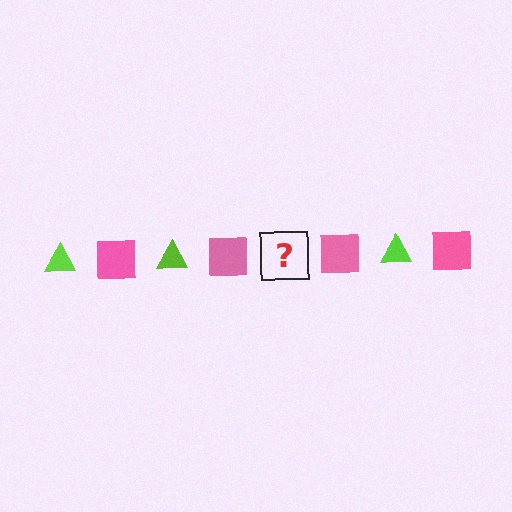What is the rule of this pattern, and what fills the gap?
The rule is that the pattern alternates between lime triangle and pink square. The gap should be filled with a lime triangle.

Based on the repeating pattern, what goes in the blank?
The blank should be a lime triangle.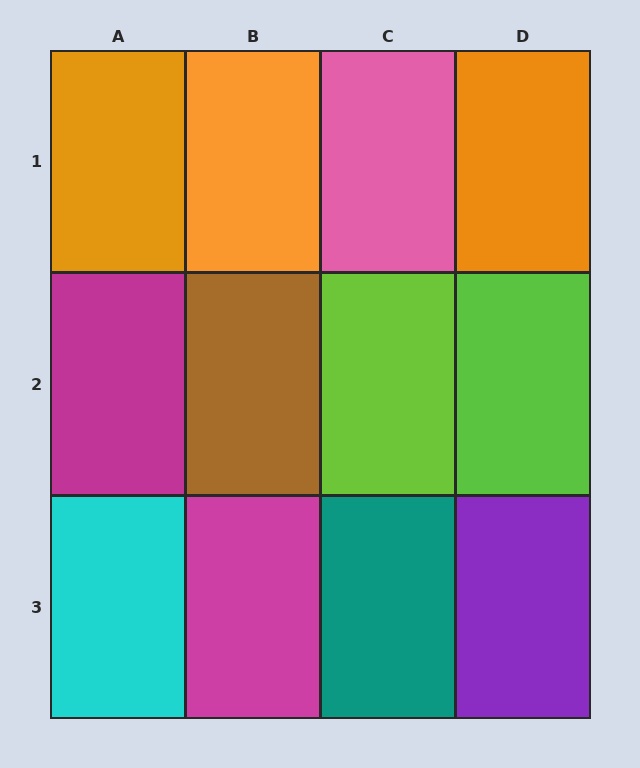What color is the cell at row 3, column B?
Magenta.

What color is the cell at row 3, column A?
Cyan.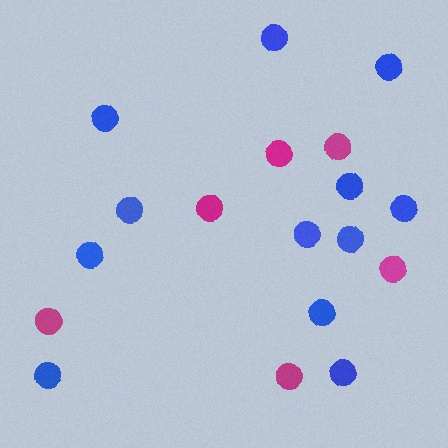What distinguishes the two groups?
There are 2 groups: one group of blue circles (12) and one group of magenta circles (6).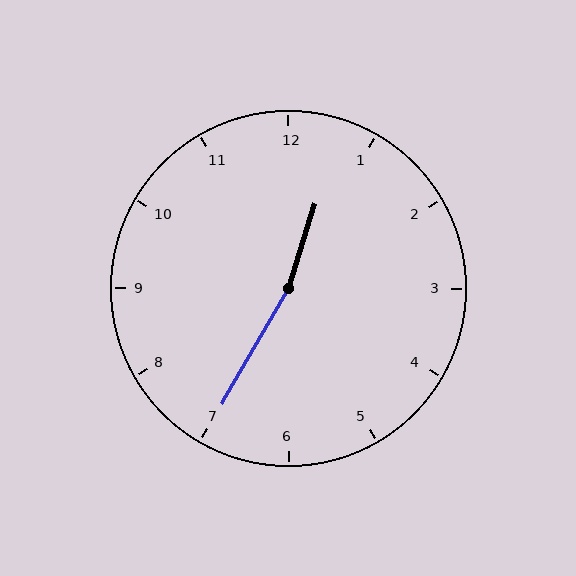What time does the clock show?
12:35.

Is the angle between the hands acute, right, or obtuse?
It is obtuse.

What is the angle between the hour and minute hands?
Approximately 168 degrees.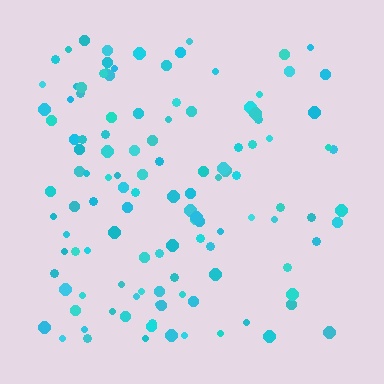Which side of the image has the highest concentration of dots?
The left.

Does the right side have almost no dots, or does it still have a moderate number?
Still a moderate number, just noticeably fewer than the left.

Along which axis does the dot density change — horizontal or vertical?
Horizontal.